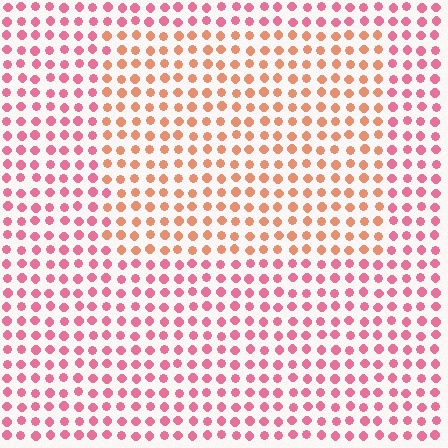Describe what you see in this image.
The image is filled with small pink elements in a uniform arrangement. A rectangle-shaped region is visible where the elements are tinted to a slightly different hue, forming a subtle color boundary.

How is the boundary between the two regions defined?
The boundary is defined purely by a slight shift in hue (about 37 degrees). Spacing, size, and orientation are identical on both sides.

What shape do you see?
I see a rectangle.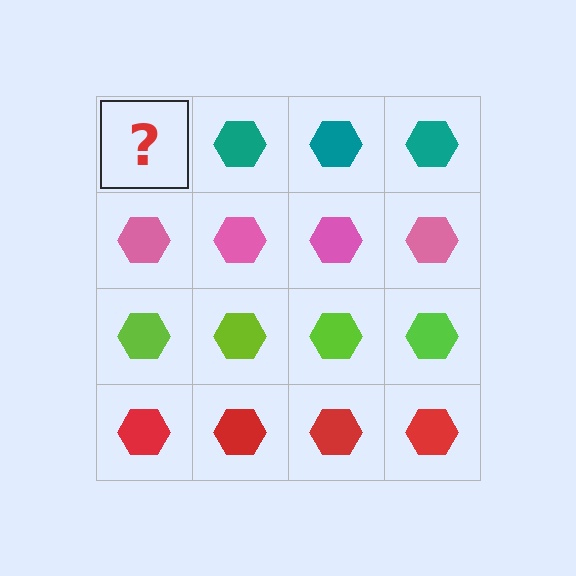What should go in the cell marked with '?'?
The missing cell should contain a teal hexagon.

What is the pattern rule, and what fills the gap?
The rule is that each row has a consistent color. The gap should be filled with a teal hexagon.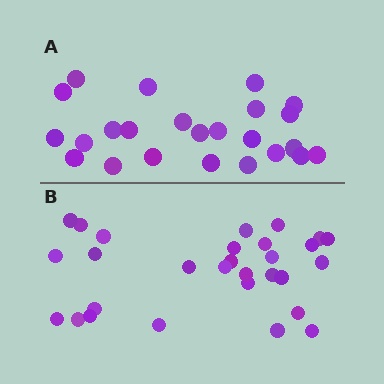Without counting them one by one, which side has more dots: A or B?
Region B (the bottom region) has more dots.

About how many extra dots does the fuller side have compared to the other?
Region B has about 5 more dots than region A.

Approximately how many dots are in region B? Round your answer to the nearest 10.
About 30 dots. (The exact count is 29, which rounds to 30.)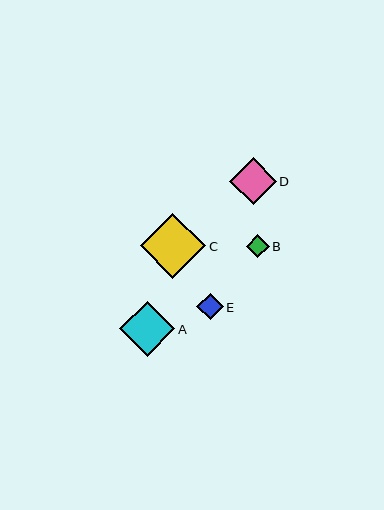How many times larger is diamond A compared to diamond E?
Diamond A is approximately 2.1 times the size of diamond E.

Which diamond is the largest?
Diamond C is the largest with a size of approximately 65 pixels.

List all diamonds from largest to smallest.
From largest to smallest: C, A, D, E, B.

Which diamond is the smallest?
Diamond B is the smallest with a size of approximately 23 pixels.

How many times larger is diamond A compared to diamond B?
Diamond A is approximately 2.4 times the size of diamond B.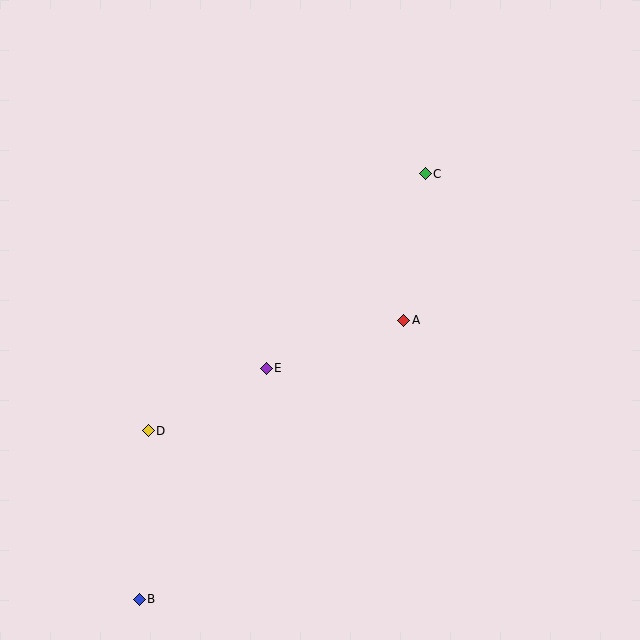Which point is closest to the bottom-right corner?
Point A is closest to the bottom-right corner.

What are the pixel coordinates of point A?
Point A is at (404, 320).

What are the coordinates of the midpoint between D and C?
The midpoint between D and C is at (287, 302).